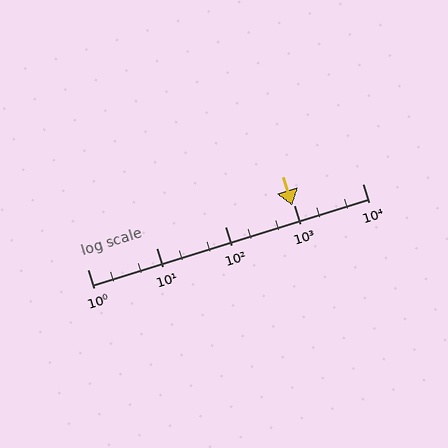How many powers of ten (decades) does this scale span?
The scale spans 4 decades, from 1 to 10000.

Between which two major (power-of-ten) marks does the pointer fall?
The pointer is between 100 and 1000.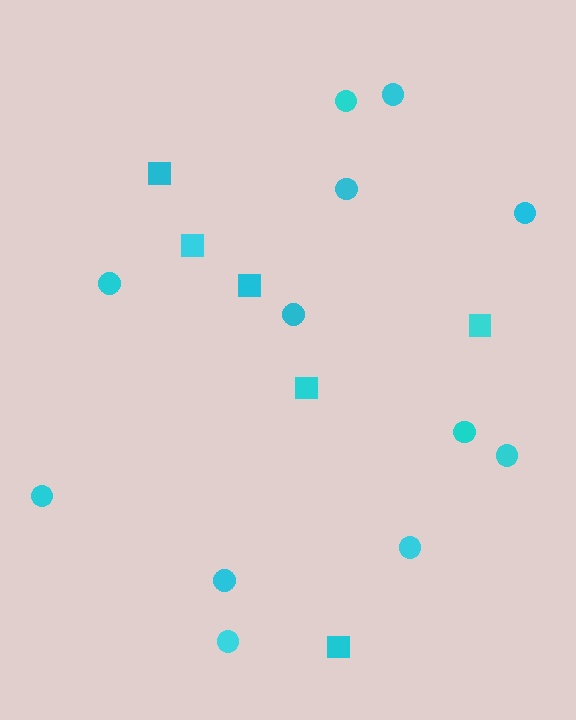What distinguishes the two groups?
There are 2 groups: one group of circles (12) and one group of squares (6).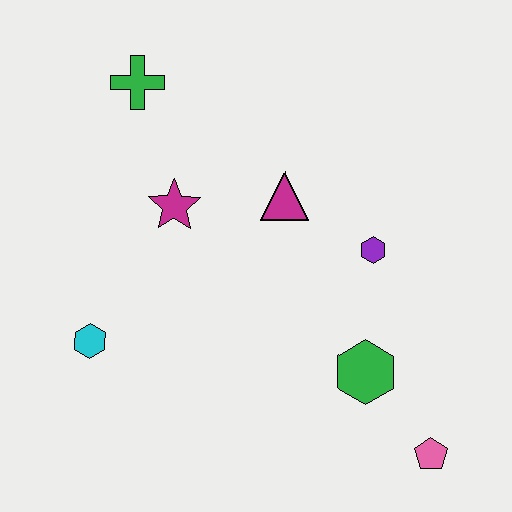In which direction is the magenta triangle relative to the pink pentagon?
The magenta triangle is above the pink pentagon.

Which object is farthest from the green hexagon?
The green cross is farthest from the green hexagon.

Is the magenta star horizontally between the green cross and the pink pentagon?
Yes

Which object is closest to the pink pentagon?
The green hexagon is closest to the pink pentagon.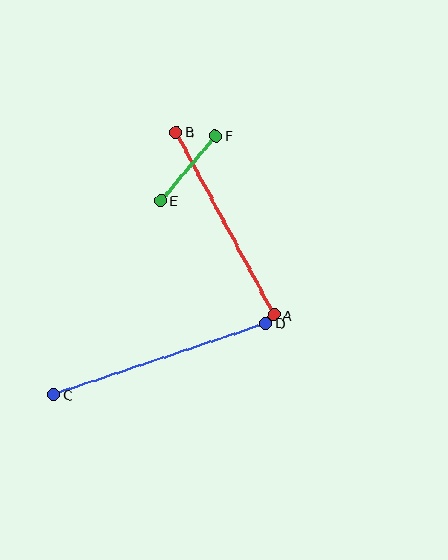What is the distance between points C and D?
The distance is approximately 224 pixels.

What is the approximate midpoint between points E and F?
The midpoint is at approximately (188, 168) pixels.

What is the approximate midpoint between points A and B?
The midpoint is at approximately (225, 223) pixels.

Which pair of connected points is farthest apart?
Points C and D are farthest apart.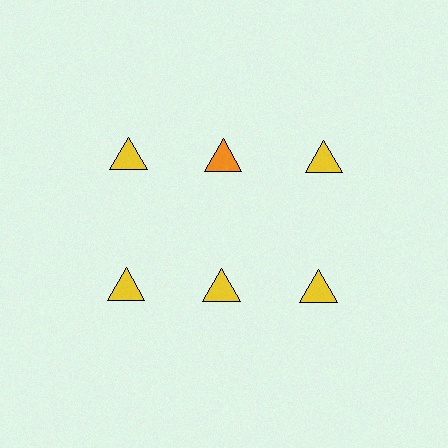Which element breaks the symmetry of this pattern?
The orange triangle in the top row, second from left column breaks the symmetry. All other shapes are yellow triangles.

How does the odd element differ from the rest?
It has a different color: orange instead of yellow.